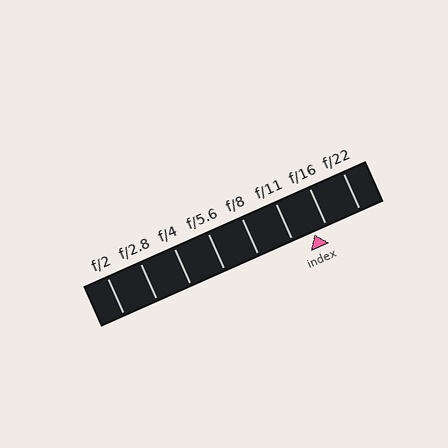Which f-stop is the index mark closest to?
The index mark is closest to f/16.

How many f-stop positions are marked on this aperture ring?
There are 8 f-stop positions marked.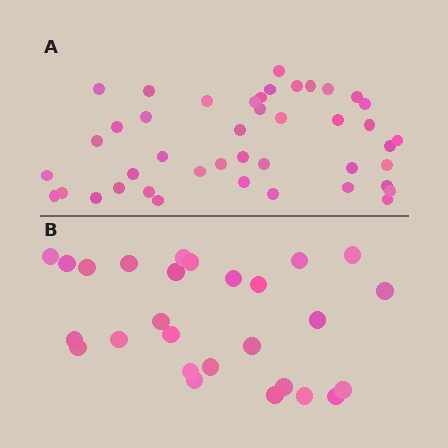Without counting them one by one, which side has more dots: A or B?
Region A (the top region) has more dots.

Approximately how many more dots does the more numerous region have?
Region A has approximately 15 more dots than region B.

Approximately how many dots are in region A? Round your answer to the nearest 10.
About 40 dots. (The exact count is 43, which rounds to 40.)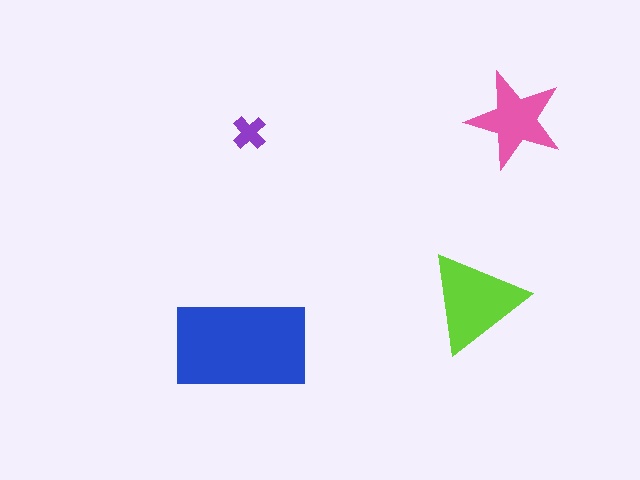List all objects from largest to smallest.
The blue rectangle, the lime triangle, the pink star, the purple cross.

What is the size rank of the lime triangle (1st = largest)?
2nd.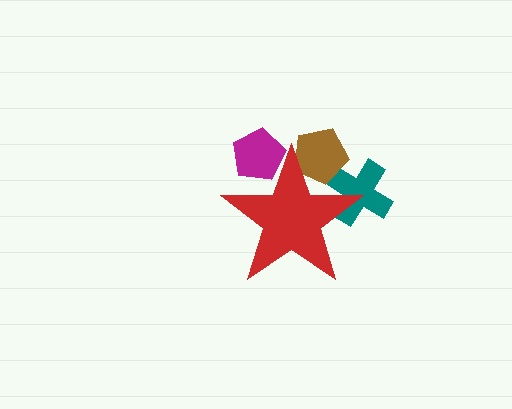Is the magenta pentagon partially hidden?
Yes, the magenta pentagon is partially hidden behind the red star.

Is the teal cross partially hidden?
Yes, the teal cross is partially hidden behind the red star.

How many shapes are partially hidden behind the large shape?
3 shapes are partially hidden.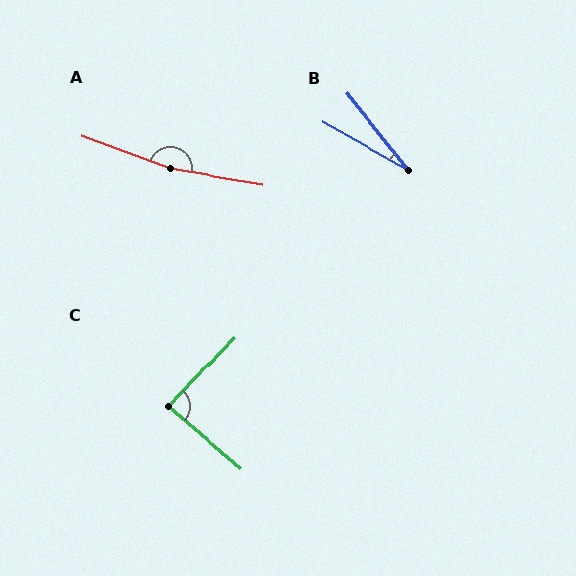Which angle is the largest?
A, at approximately 170 degrees.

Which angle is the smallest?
B, at approximately 23 degrees.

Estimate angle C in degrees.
Approximately 87 degrees.